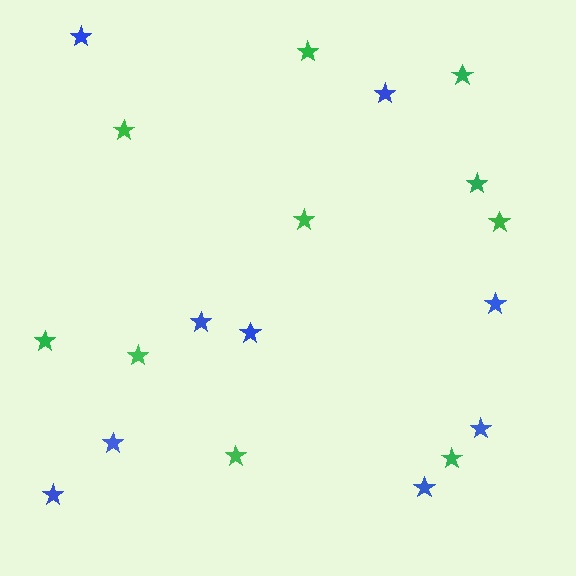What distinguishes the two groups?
There are 2 groups: one group of green stars (10) and one group of blue stars (9).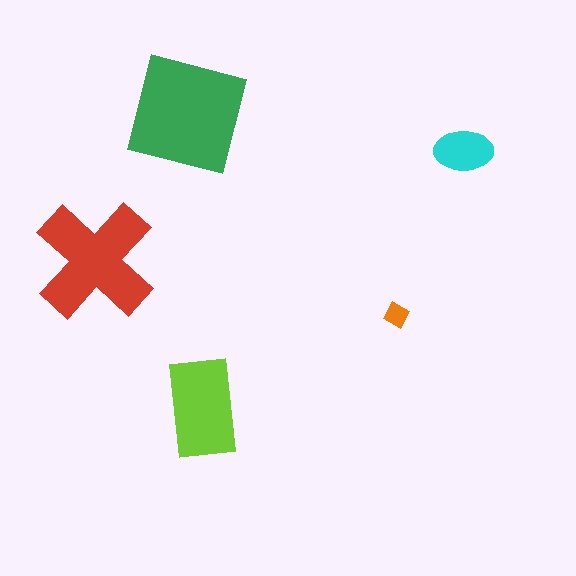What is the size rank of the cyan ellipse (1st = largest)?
4th.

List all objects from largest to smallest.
The green square, the red cross, the lime rectangle, the cyan ellipse, the orange diamond.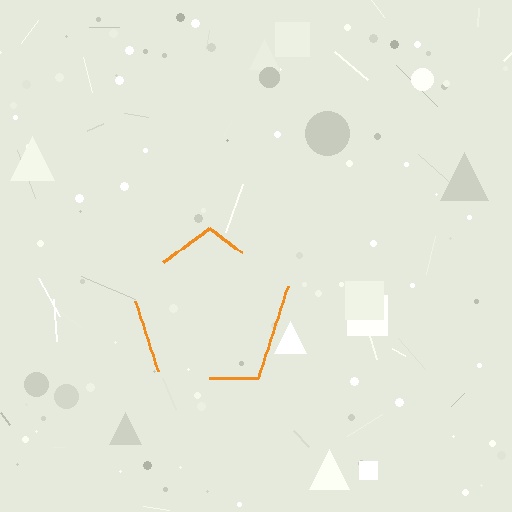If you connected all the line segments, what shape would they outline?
They would outline a pentagon.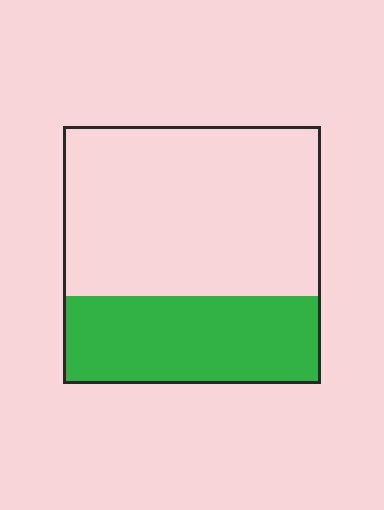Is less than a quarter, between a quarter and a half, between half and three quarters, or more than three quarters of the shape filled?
Between a quarter and a half.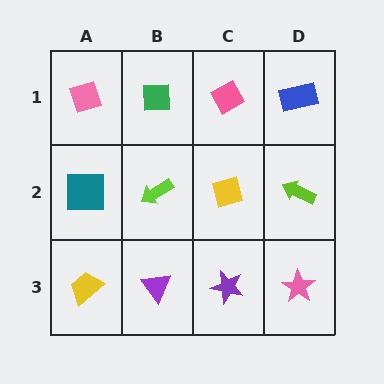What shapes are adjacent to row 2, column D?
A blue rectangle (row 1, column D), a pink star (row 3, column D), a yellow diamond (row 2, column C).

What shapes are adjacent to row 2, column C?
A pink diamond (row 1, column C), a purple star (row 3, column C), a lime arrow (row 2, column B), a lime arrow (row 2, column D).